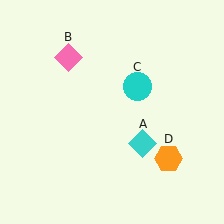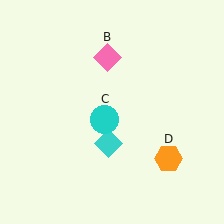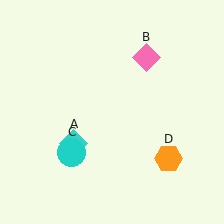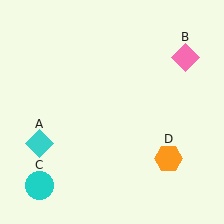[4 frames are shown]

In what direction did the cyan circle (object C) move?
The cyan circle (object C) moved down and to the left.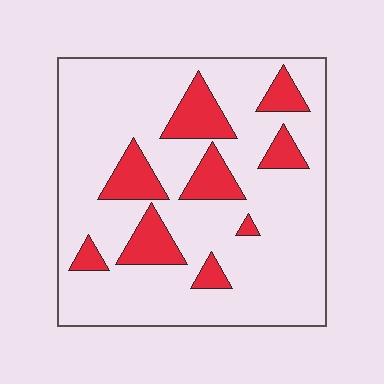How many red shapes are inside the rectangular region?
9.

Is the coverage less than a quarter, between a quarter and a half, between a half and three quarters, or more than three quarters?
Less than a quarter.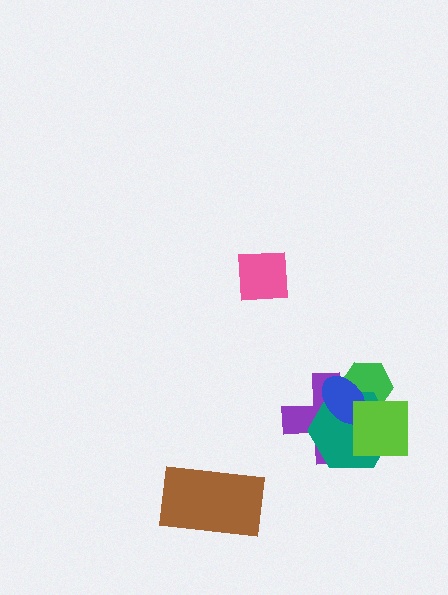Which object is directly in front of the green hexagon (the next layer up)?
The purple cross is directly in front of the green hexagon.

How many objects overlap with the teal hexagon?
4 objects overlap with the teal hexagon.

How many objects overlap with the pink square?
0 objects overlap with the pink square.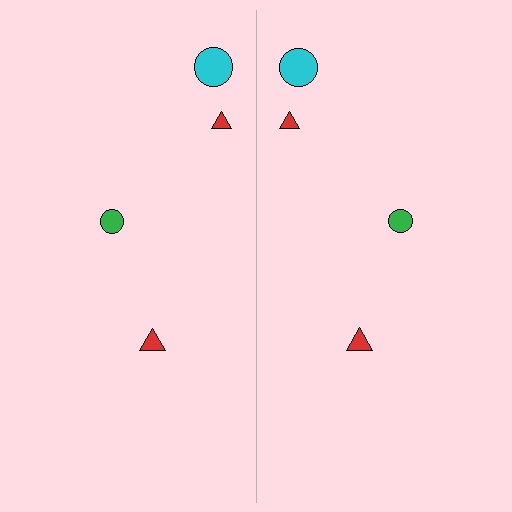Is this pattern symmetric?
Yes, this pattern has bilateral (reflection) symmetry.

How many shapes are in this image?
There are 8 shapes in this image.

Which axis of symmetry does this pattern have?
The pattern has a vertical axis of symmetry running through the center of the image.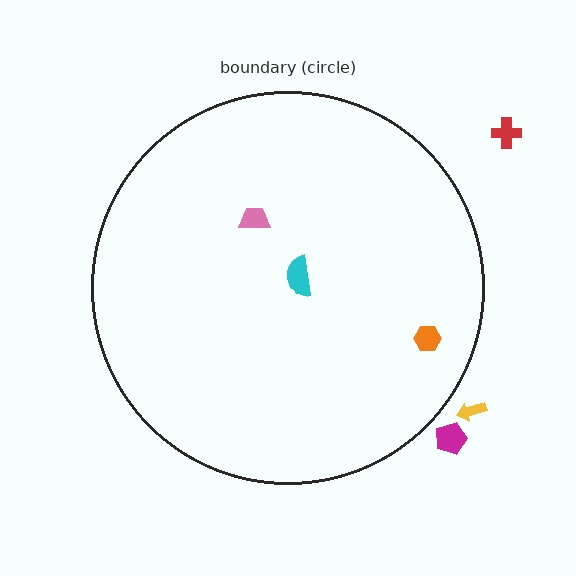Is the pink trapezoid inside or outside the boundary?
Inside.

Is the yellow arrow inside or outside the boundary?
Outside.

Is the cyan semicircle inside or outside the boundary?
Inside.